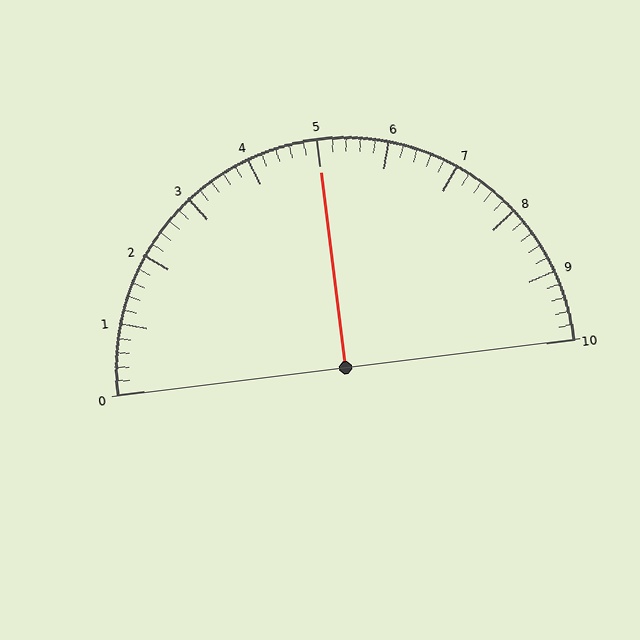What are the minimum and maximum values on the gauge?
The gauge ranges from 0 to 10.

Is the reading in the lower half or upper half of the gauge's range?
The reading is in the upper half of the range (0 to 10).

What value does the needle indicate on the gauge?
The needle indicates approximately 5.0.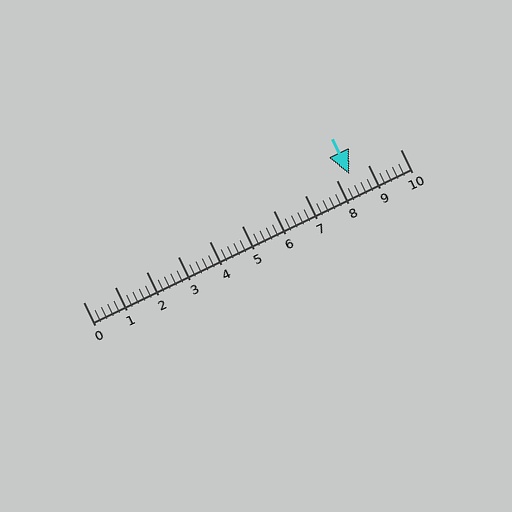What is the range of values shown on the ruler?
The ruler shows values from 0 to 10.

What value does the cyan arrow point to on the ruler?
The cyan arrow points to approximately 8.4.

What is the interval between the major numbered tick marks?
The major tick marks are spaced 1 units apart.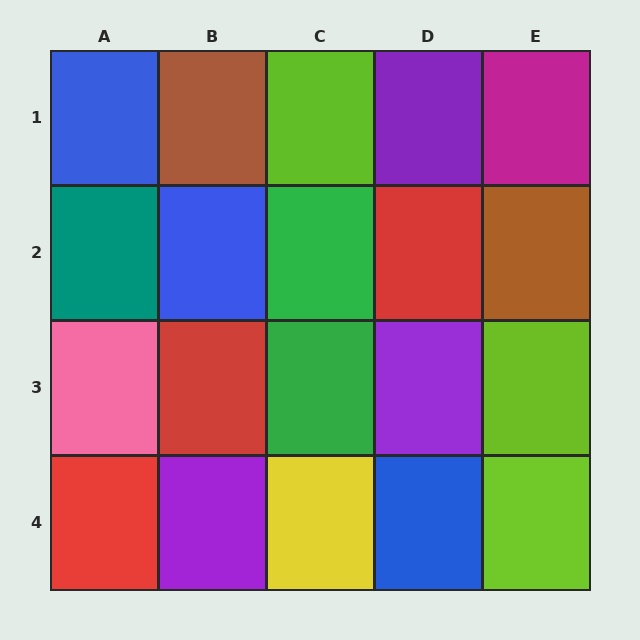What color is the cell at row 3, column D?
Purple.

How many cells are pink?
1 cell is pink.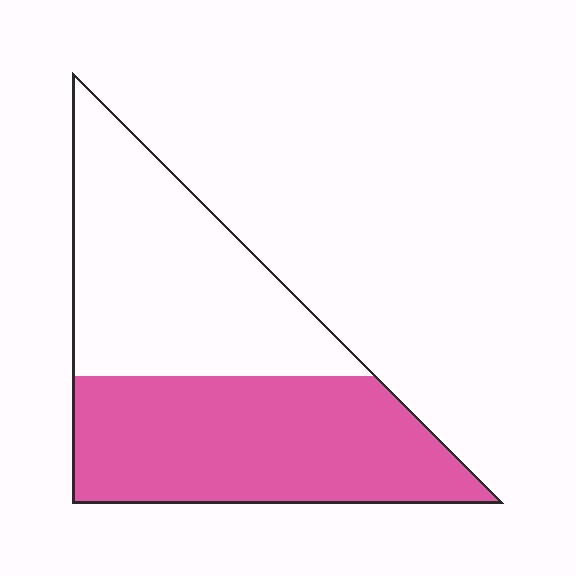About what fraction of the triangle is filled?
About one half (1/2).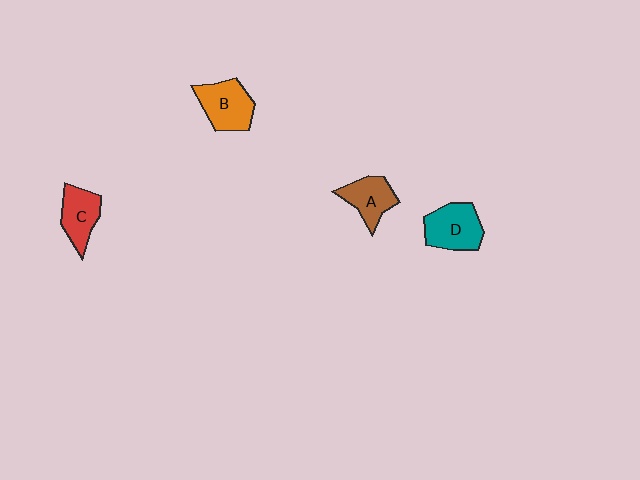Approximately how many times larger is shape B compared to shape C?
Approximately 1.2 times.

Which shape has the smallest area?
Shape A (brown).